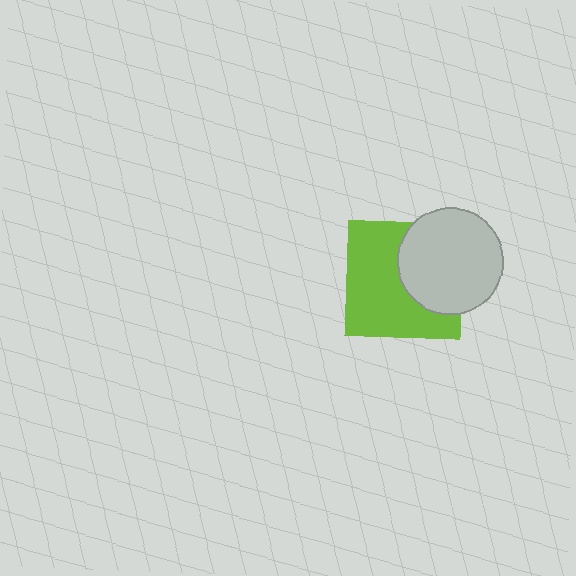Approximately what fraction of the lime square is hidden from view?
Roughly 39% of the lime square is hidden behind the light gray circle.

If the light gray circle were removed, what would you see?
You would see the complete lime square.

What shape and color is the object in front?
The object in front is a light gray circle.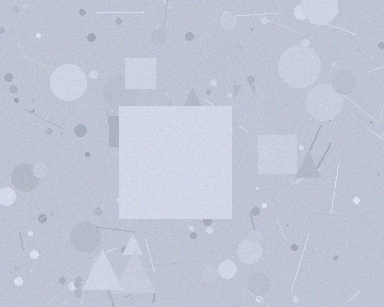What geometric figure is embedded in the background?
A square is embedded in the background.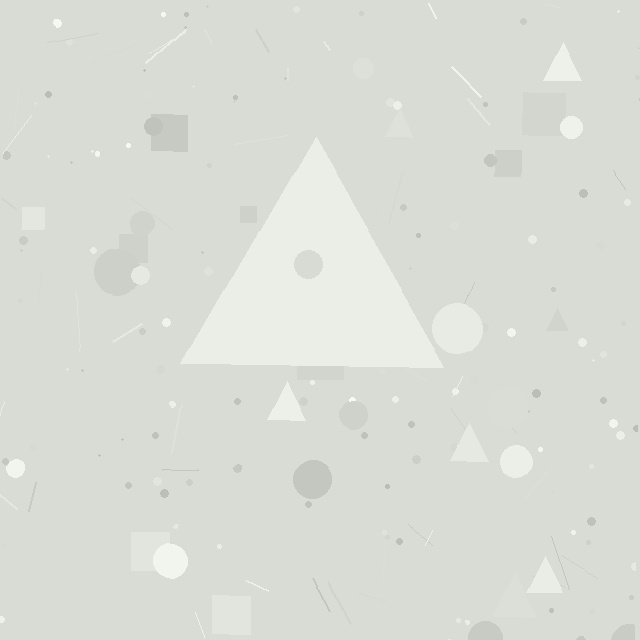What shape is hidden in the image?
A triangle is hidden in the image.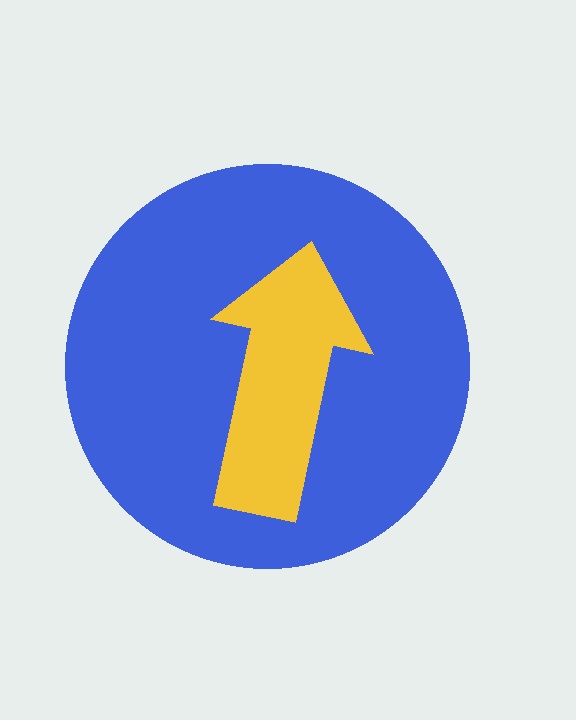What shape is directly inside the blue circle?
The yellow arrow.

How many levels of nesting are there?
2.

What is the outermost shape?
The blue circle.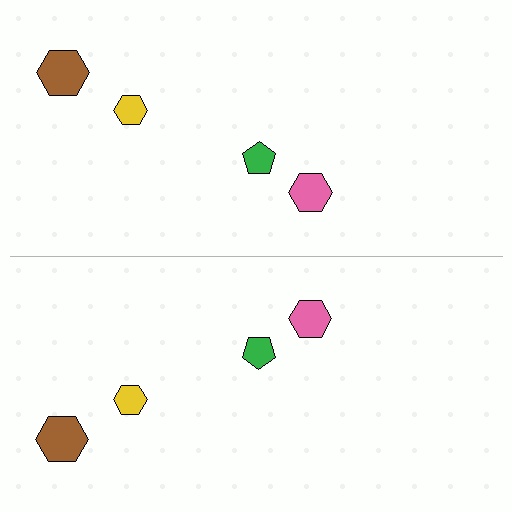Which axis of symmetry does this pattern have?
The pattern has a horizontal axis of symmetry running through the center of the image.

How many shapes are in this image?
There are 8 shapes in this image.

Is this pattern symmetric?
Yes, this pattern has bilateral (reflection) symmetry.